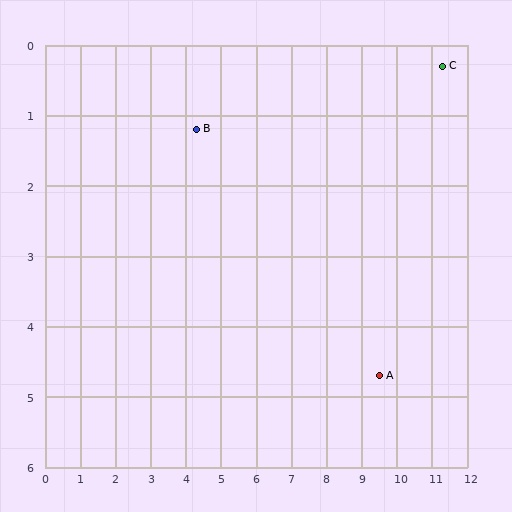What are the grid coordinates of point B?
Point B is at approximately (4.3, 1.2).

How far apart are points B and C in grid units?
Points B and C are about 7.1 grid units apart.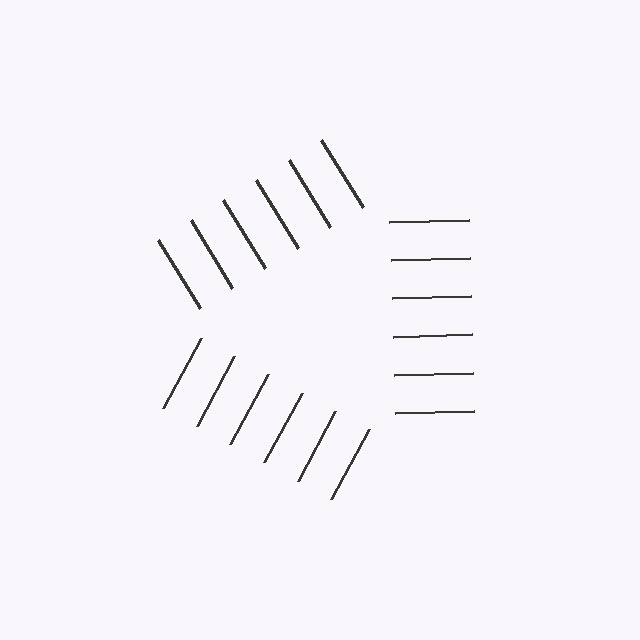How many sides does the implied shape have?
3 sides — the line-ends trace a triangle.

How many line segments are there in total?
18 — 6 along each of the 3 edges.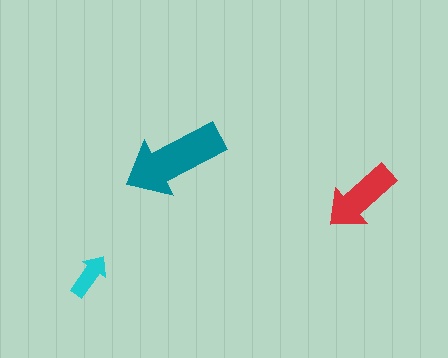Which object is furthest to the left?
The cyan arrow is leftmost.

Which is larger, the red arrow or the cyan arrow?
The red one.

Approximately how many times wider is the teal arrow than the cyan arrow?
About 2.5 times wider.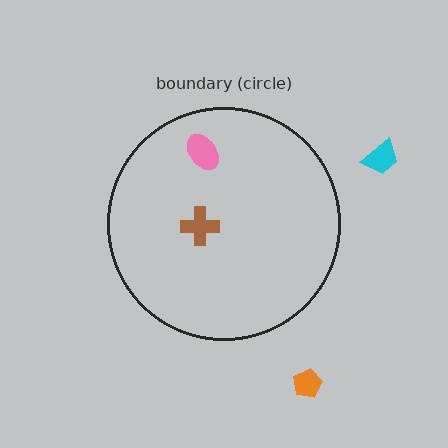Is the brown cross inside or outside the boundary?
Inside.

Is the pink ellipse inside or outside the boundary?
Inside.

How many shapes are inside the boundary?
2 inside, 2 outside.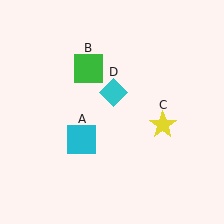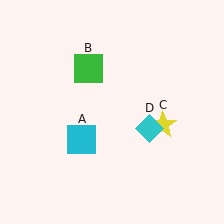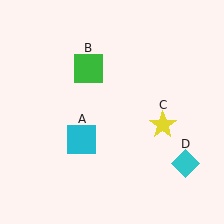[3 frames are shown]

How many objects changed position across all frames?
1 object changed position: cyan diamond (object D).